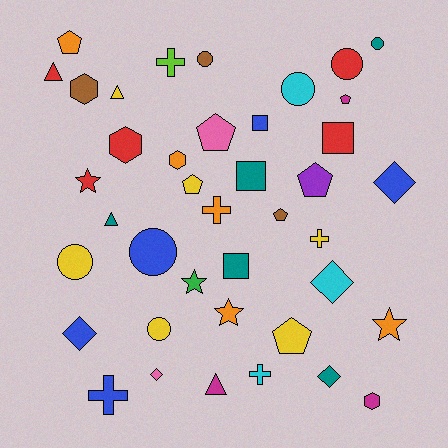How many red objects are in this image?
There are 5 red objects.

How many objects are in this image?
There are 40 objects.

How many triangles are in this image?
There are 4 triangles.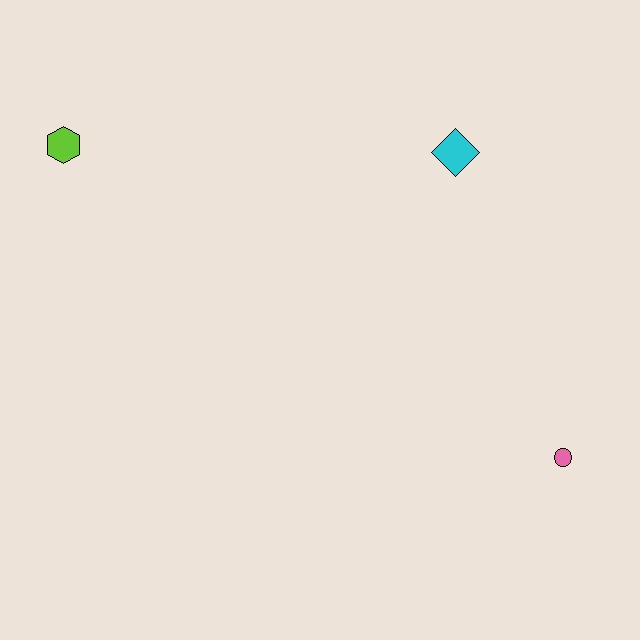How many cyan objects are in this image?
There is 1 cyan object.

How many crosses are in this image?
There are no crosses.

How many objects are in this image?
There are 3 objects.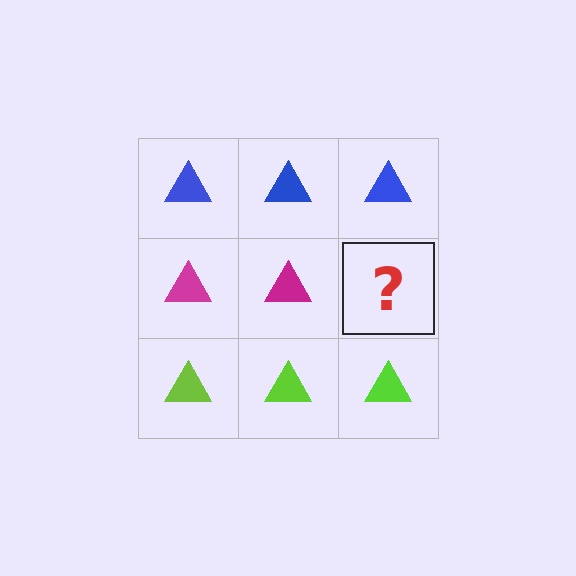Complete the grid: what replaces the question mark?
The question mark should be replaced with a magenta triangle.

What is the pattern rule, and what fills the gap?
The rule is that each row has a consistent color. The gap should be filled with a magenta triangle.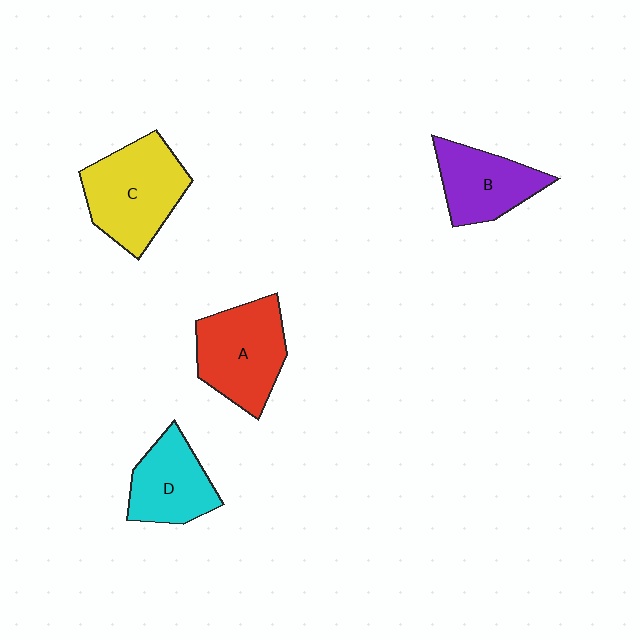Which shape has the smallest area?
Shape D (cyan).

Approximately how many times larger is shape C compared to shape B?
Approximately 1.4 times.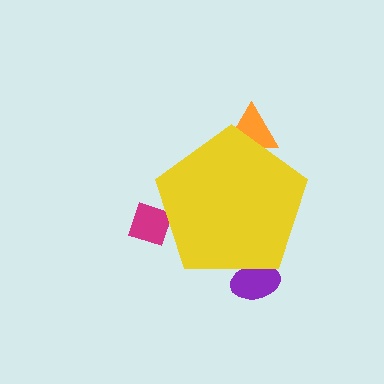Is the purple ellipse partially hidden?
Yes, the purple ellipse is partially hidden behind the yellow pentagon.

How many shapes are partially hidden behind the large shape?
3 shapes are partially hidden.